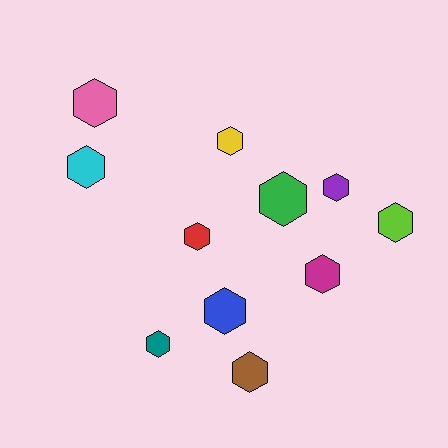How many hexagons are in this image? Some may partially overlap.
There are 11 hexagons.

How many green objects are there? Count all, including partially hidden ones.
There is 1 green object.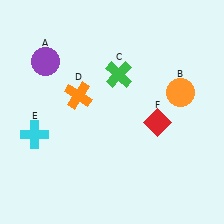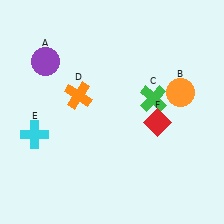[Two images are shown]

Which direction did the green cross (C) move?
The green cross (C) moved right.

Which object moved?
The green cross (C) moved right.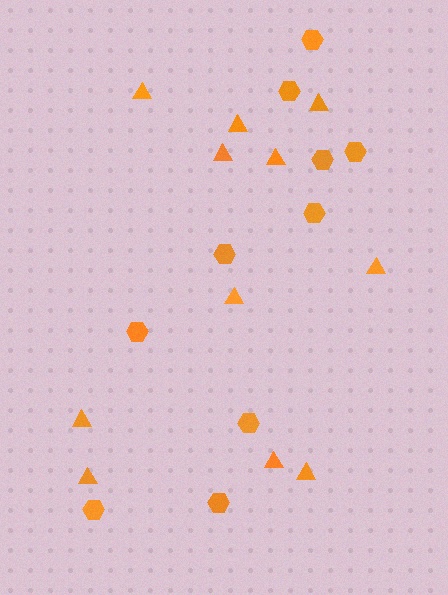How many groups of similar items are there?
There are 2 groups: one group of triangles (11) and one group of hexagons (10).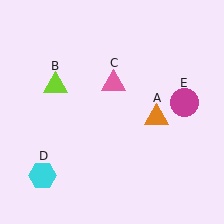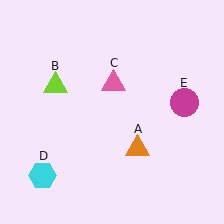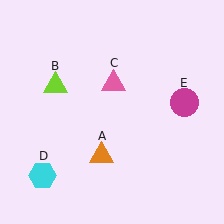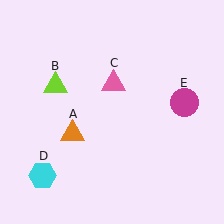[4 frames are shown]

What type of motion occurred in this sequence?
The orange triangle (object A) rotated clockwise around the center of the scene.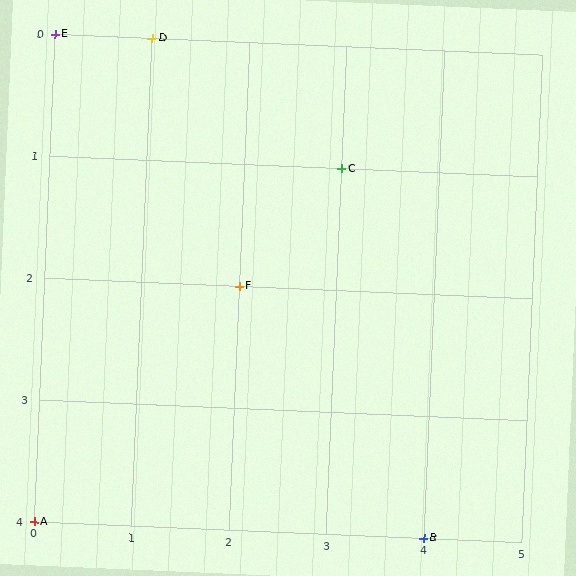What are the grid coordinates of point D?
Point D is at grid coordinates (1, 0).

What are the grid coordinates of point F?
Point F is at grid coordinates (2, 2).